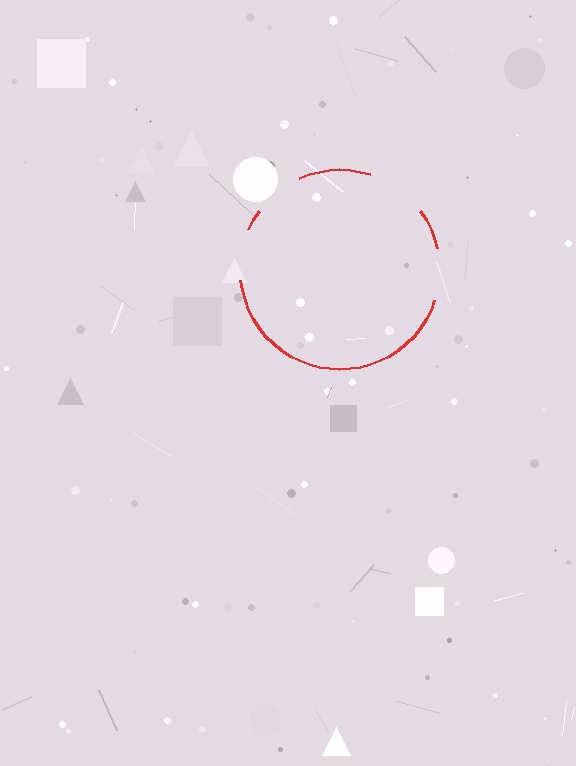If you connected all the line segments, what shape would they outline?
They would outline a circle.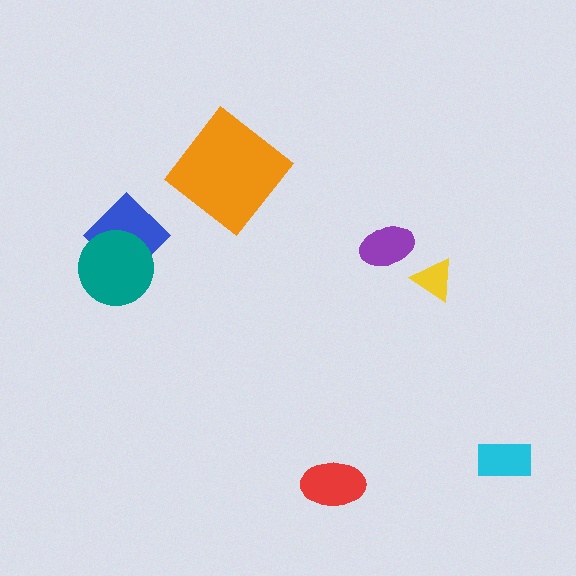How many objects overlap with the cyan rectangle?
0 objects overlap with the cyan rectangle.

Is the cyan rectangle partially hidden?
No, no other shape covers it.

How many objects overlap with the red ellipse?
0 objects overlap with the red ellipse.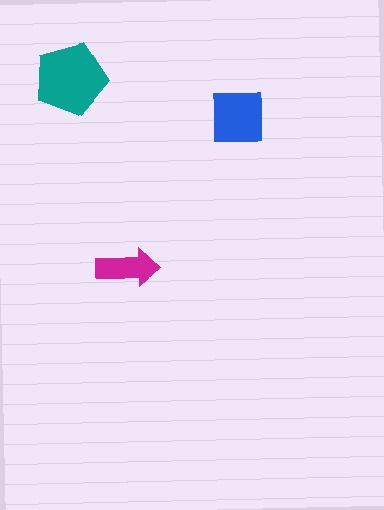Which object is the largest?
The teal pentagon.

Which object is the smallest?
The magenta arrow.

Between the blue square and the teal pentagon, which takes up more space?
The teal pentagon.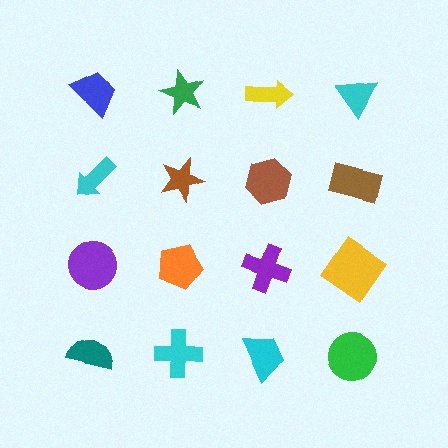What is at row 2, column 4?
A brown rectangle.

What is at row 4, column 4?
A green circle.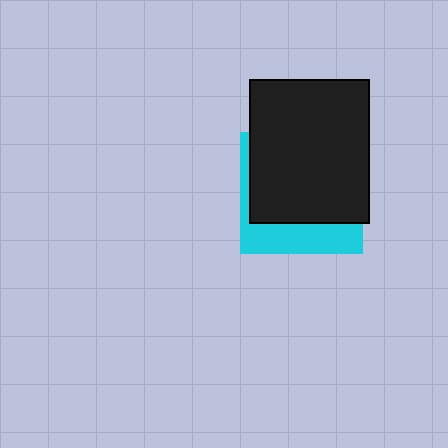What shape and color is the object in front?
The object in front is a black rectangle.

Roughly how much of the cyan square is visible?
A small part of it is visible (roughly 31%).